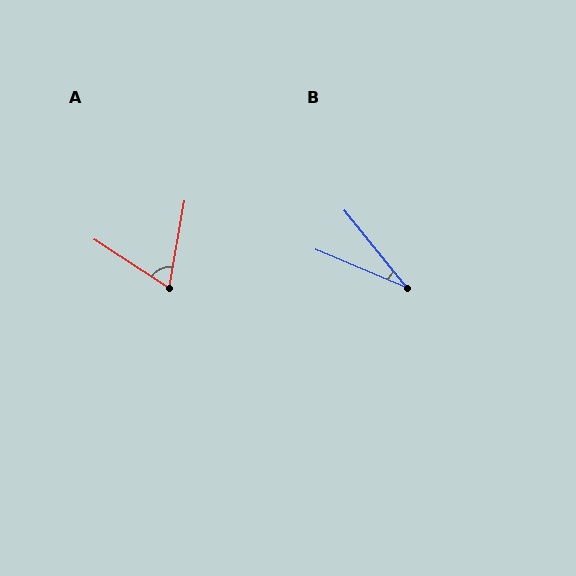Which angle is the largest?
A, at approximately 67 degrees.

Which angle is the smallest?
B, at approximately 28 degrees.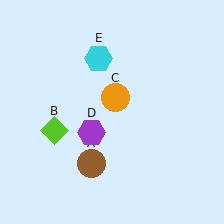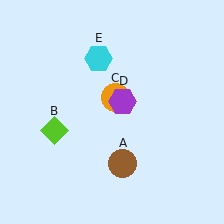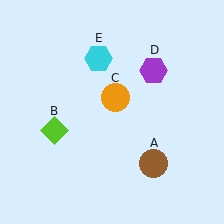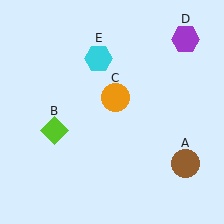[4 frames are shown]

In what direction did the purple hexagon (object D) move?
The purple hexagon (object D) moved up and to the right.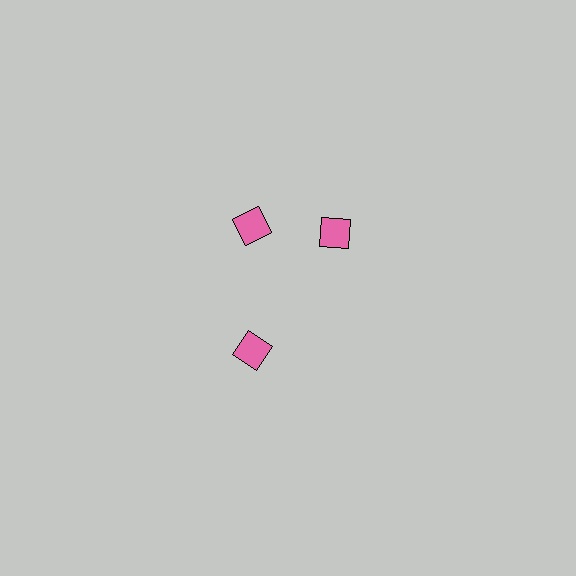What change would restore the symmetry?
The symmetry would be restored by rotating it back into even spacing with its neighbors so that all 3 diamonds sit at equal angles and equal distance from the center.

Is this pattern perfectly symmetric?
No. The 3 pink diamonds are arranged in a ring, but one element near the 3 o'clock position is rotated out of alignment along the ring, breaking the 3-fold rotational symmetry.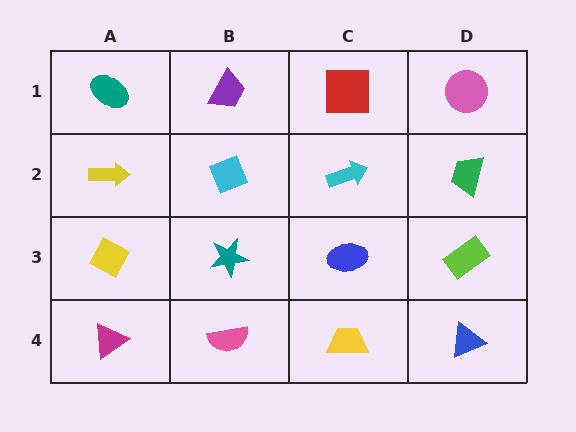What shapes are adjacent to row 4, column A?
A yellow diamond (row 3, column A), a pink semicircle (row 4, column B).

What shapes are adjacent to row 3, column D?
A green trapezoid (row 2, column D), a blue triangle (row 4, column D), a blue ellipse (row 3, column C).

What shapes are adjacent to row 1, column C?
A cyan arrow (row 2, column C), a purple trapezoid (row 1, column B), a pink circle (row 1, column D).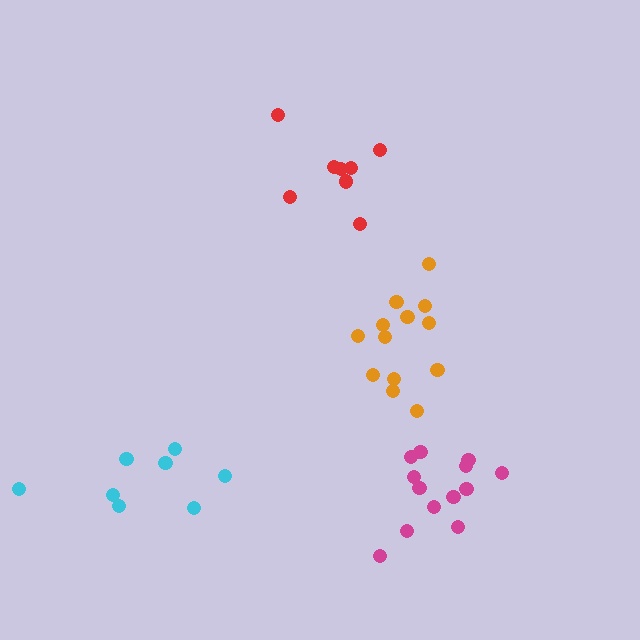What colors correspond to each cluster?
The clusters are colored: orange, magenta, cyan, red.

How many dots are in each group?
Group 1: 13 dots, Group 2: 13 dots, Group 3: 8 dots, Group 4: 8 dots (42 total).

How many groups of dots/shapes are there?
There are 4 groups.